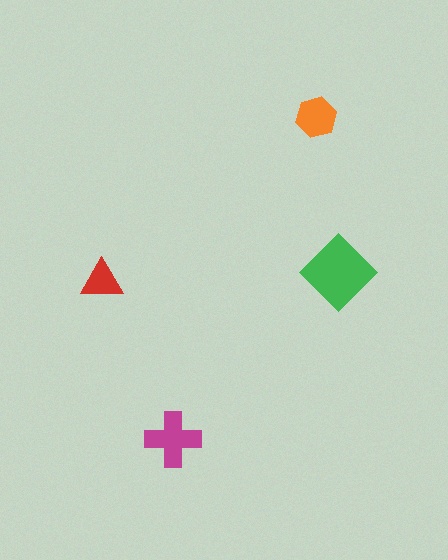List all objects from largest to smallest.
The green diamond, the magenta cross, the orange hexagon, the red triangle.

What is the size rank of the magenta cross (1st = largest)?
2nd.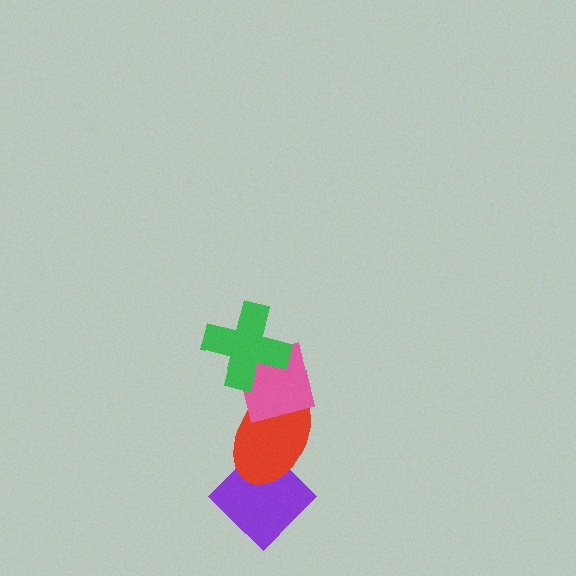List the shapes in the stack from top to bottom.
From top to bottom: the green cross, the pink square, the red ellipse, the purple diamond.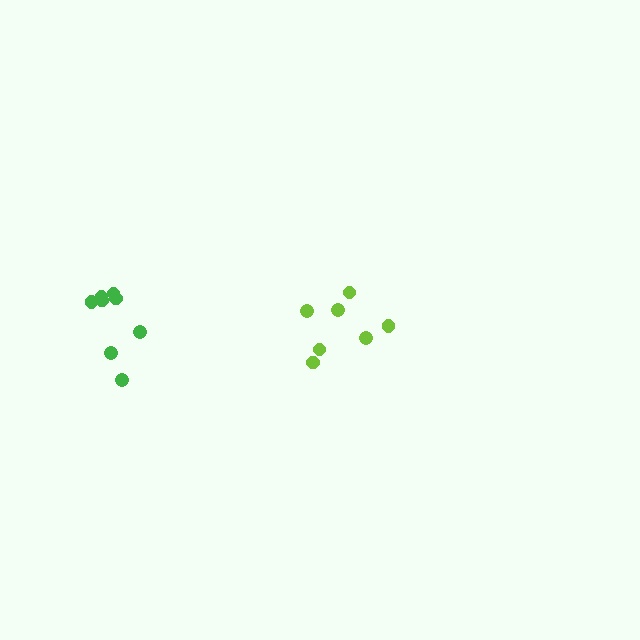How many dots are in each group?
Group 1: 7 dots, Group 2: 8 dots (15 total).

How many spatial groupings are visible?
There are 2 spatial groupings.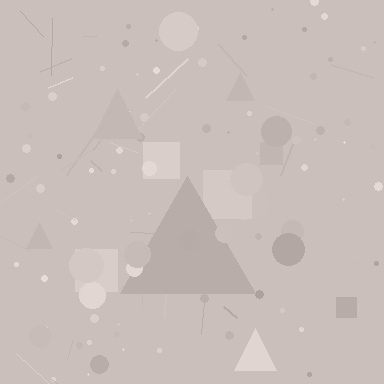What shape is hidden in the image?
A triangle is hidden in the image.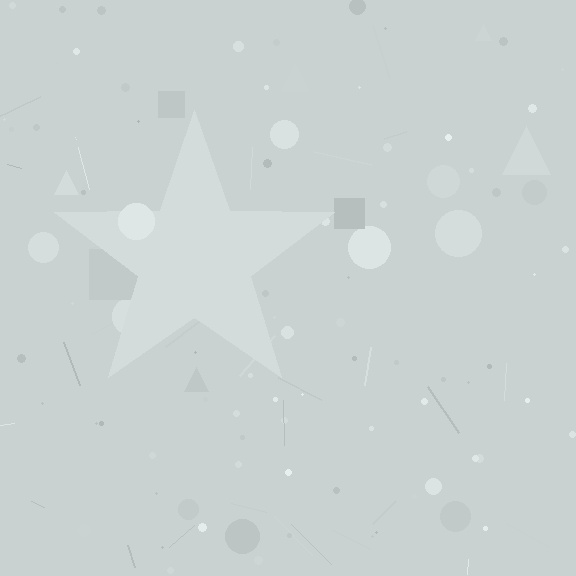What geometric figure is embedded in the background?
A star is embedded in the background.